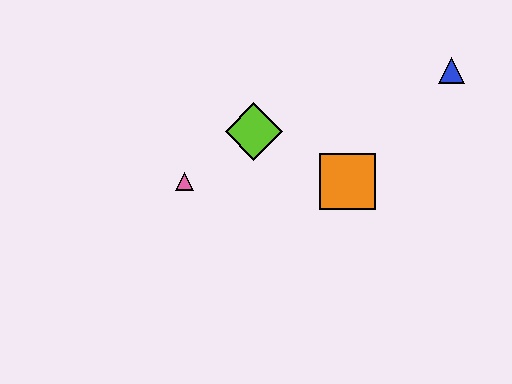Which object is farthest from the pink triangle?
The blue triangle is farthest from the pink triangle.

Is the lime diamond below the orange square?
No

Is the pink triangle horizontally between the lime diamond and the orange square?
No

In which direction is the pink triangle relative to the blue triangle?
The pink triangle is to the left of the blue triangle.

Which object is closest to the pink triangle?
The lime diamond is closest to the pink triangle.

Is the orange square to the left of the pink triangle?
No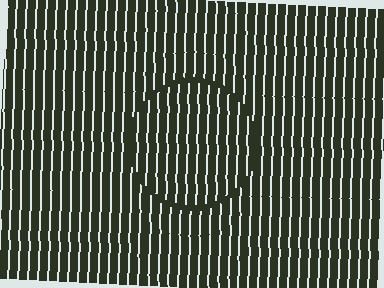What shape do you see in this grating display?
An illusory circle. The interior of the shape contains the same grating, shifted by half a period — the contour is defined by the phase discontinuity where line-ends from the inner and outer gratings abut.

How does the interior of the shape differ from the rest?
The interior of the shape contains the same grating, shifted by half a period — the contour is defined by the phase discontinuity where line-ends from the inner and outer gratings abut.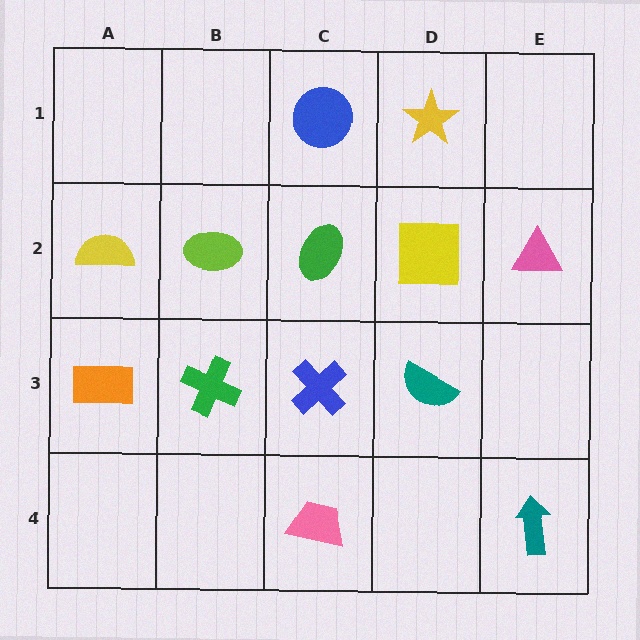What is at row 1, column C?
A blue circle.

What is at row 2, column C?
A green ellipse.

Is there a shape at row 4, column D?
No, that cell is empty.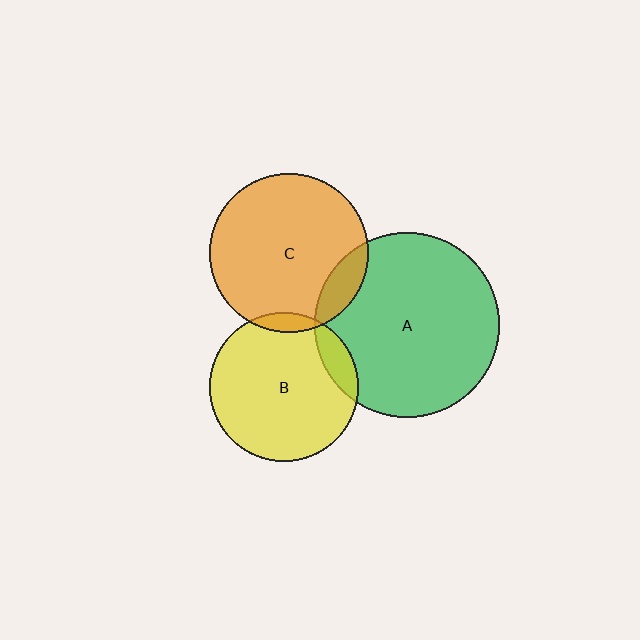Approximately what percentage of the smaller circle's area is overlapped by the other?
Approximately 5%.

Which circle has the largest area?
Circle A (green).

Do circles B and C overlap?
Yes.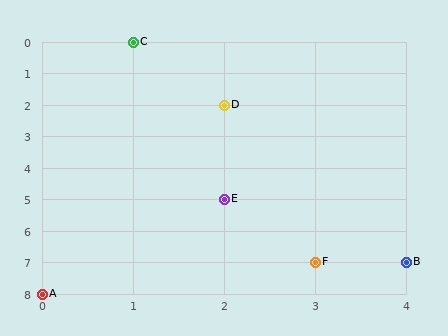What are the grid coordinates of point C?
Point C is at grid coordinates (1, 0).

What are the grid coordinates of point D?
Point D is at grid coordinates (2, 2).